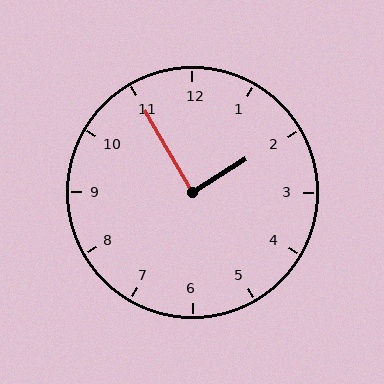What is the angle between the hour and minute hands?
Approximately 88 degrees.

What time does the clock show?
1:55.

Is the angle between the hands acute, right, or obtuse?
It is right.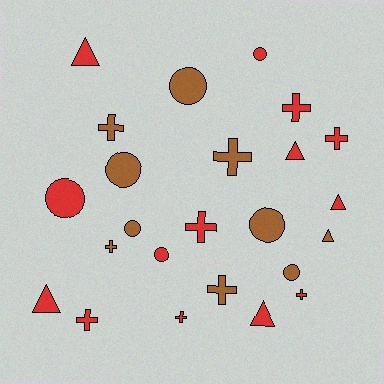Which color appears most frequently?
Red, with 14 objects.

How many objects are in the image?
There are 24 objects.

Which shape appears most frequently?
Cross, with 10 objects.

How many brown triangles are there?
There is 1 brown triangle.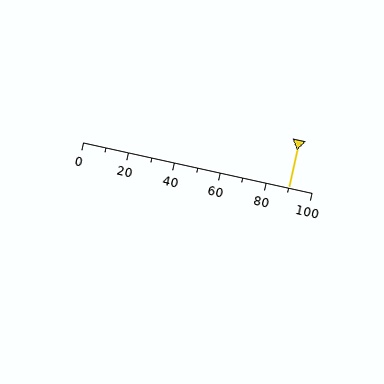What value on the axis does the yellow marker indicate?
The marker indicates approximately 90.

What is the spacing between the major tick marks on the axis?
The major ticks are spaced 20 apart.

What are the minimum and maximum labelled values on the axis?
The axis runs from 0 to 100.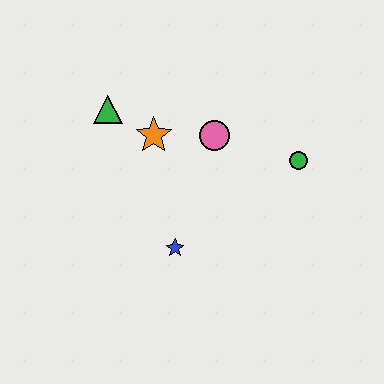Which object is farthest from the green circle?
The green triangle is farthest from the green circle.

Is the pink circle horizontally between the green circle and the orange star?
Yes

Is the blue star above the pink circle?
No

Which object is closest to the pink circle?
The orange star is closest to the pink circle.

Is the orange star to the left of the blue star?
Yes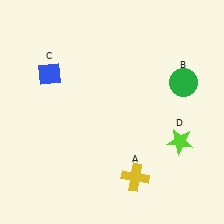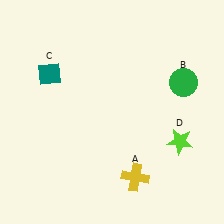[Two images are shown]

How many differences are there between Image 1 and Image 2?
There is 1 difference between the two images.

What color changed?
The diamond (C) changed from blue in Image 1 to teal in Image 2.